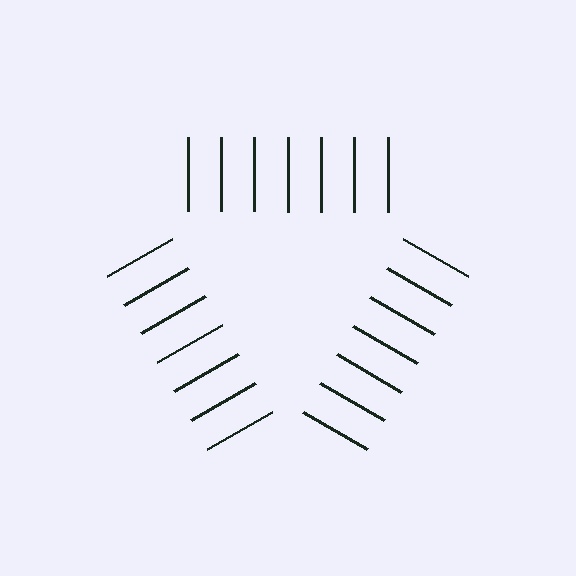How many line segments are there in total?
21 — 7 along each of the 3 edges.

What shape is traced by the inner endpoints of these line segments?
An illusory triangle — the line segments terminate on its edges but no continuous stroke is drawn.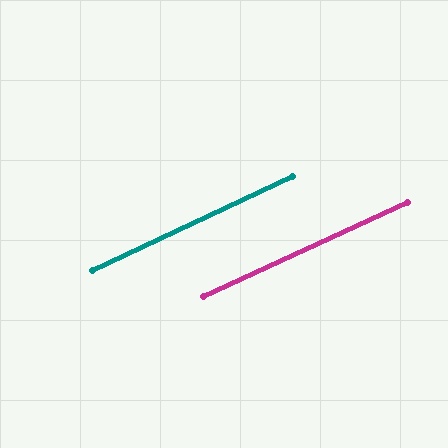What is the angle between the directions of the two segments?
Approximately 0 degrees.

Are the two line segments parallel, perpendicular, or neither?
Parallel — their directions differ by only 0.2°.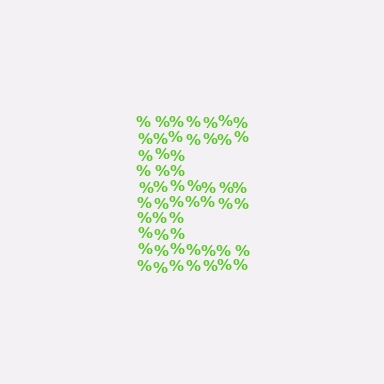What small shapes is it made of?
It is made of small percent signs.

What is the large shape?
The large shape is the letter E.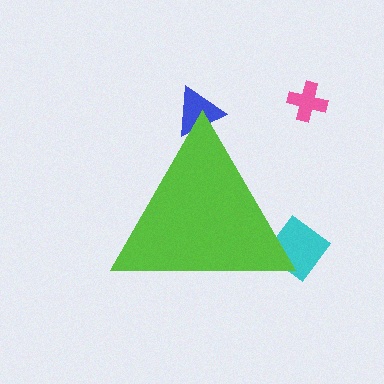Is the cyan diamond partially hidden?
Yes, the cyan diamond is partially hidden behind the lime triangle.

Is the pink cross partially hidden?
No, the pink cross is fully visible.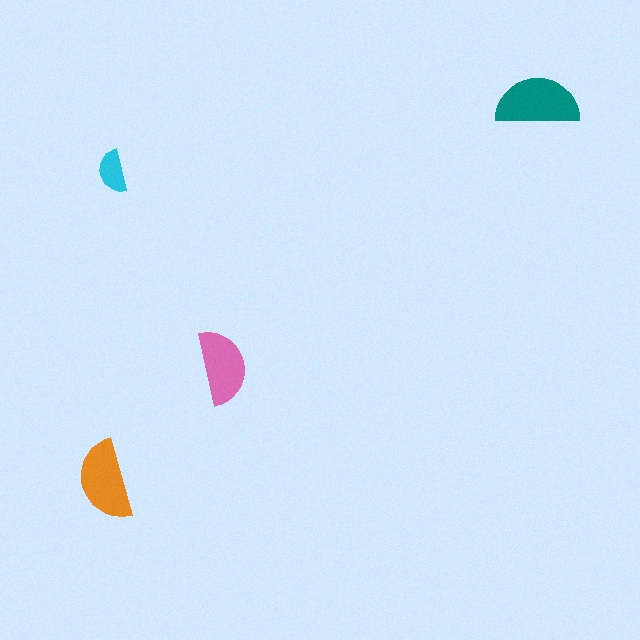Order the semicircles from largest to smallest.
the teal one, the orange one, the pink one, the cyan one.